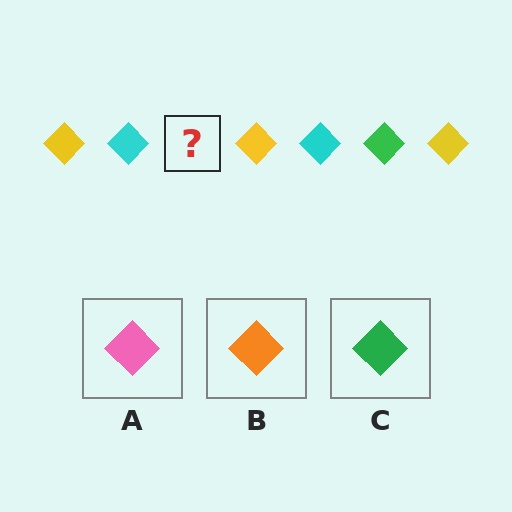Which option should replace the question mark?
Option C.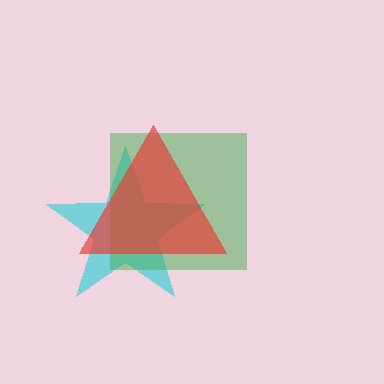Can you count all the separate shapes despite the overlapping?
Yes, there are 3 separate shapes.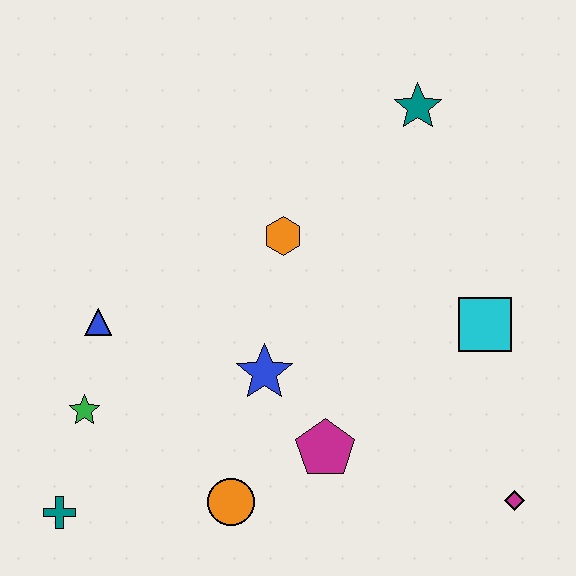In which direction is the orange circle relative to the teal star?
The orange circle is below the teal star.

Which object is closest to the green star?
The blue triangle is closest to the green star.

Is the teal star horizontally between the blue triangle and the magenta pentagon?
No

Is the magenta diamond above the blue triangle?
No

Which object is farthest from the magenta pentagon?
The teal star is farthest from the magenta pentagon.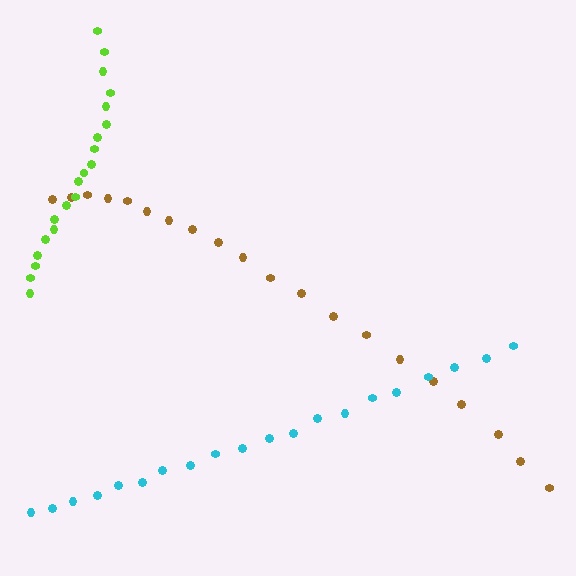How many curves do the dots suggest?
There are 3 distinct paths.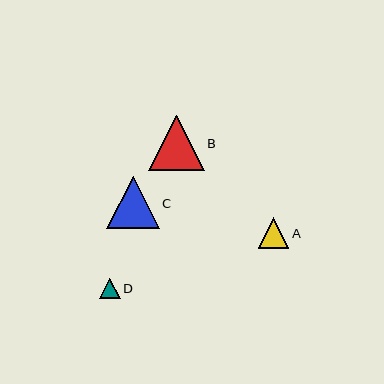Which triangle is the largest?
Triangle B is the largest with a size of approximately 56 pixels.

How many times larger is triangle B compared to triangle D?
Triangle B is approximately 2.7 times the size of triangle D.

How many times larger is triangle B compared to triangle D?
Triangle B is approximately 2.7 times the size of triangle D.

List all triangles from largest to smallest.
From largest to smallest: B, C, A, D.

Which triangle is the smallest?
Triangle D is the smallest with a size of approximately 20 pixels.